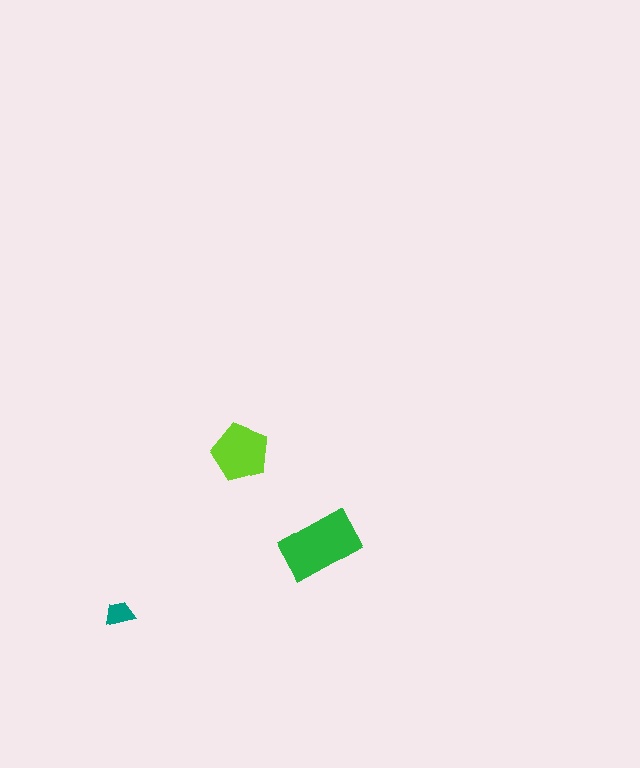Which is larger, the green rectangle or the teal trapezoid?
The green rectangle.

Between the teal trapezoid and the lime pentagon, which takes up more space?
The lime pentagon.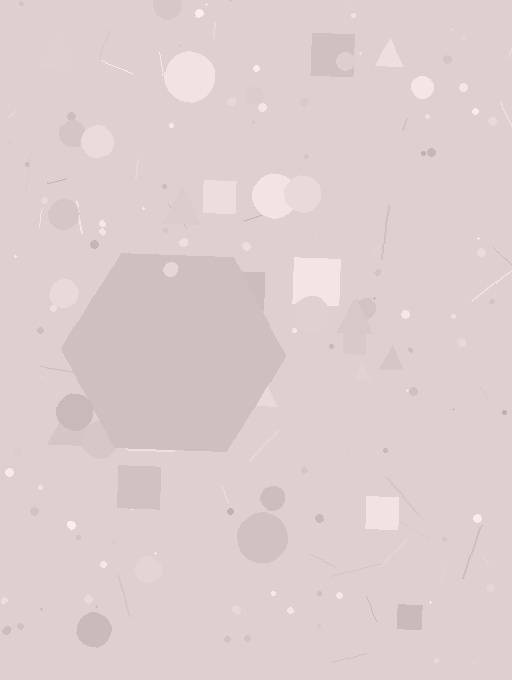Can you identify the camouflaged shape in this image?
The camouflaged shape is a hexagon.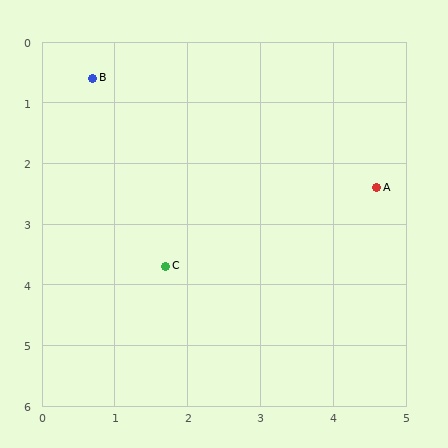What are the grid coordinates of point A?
Point A is at approximately (4.6, 2.4).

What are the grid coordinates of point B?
Point B is at approximately (0.7, 0.6).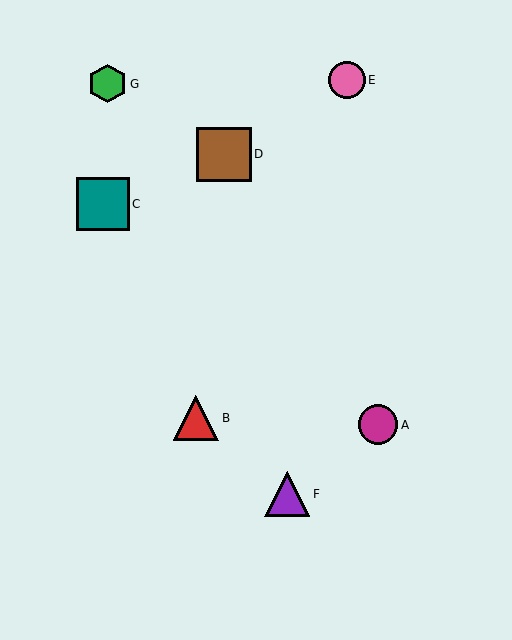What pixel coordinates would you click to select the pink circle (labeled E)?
Click at (347, 80) to select the pink circle E.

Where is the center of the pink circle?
The center of the pink circle is at (347, 80).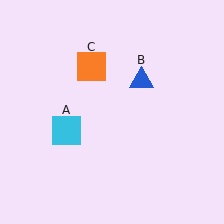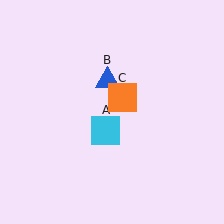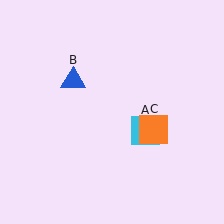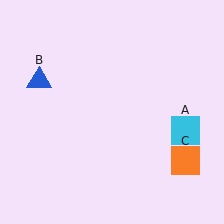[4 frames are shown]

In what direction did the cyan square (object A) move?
The cyan square (object A) moved right.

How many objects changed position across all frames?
3 objects changed position: cyan square (object A), blue triangle (object B), orange square (object C).